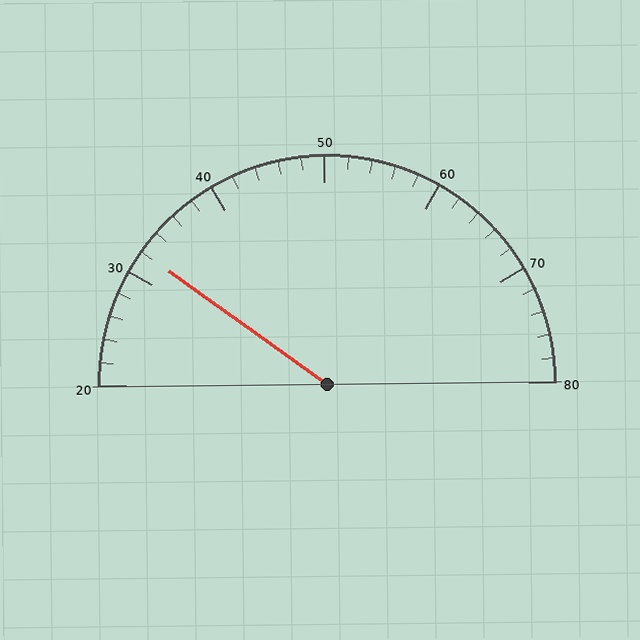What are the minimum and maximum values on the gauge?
The gauge ranges from 20 to 80.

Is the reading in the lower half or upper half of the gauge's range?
The reading is in the lower half of the range (20 to 80).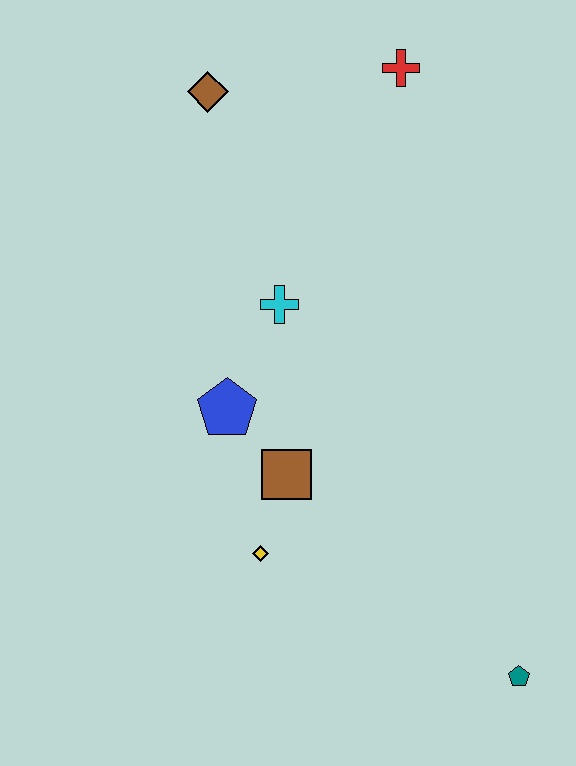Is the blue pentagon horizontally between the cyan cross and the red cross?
No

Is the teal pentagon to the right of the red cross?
Yes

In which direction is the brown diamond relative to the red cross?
The brown diamond is to the left of the red cross.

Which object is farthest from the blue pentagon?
The teal pentagon is farthest from the blue pentagon.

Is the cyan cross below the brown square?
No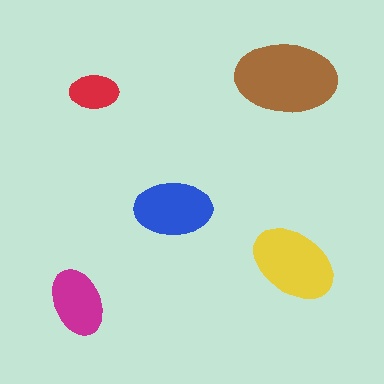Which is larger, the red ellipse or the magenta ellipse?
The magenta one.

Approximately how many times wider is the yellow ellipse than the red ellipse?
About 2 times wider.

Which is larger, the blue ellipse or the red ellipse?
The blue one.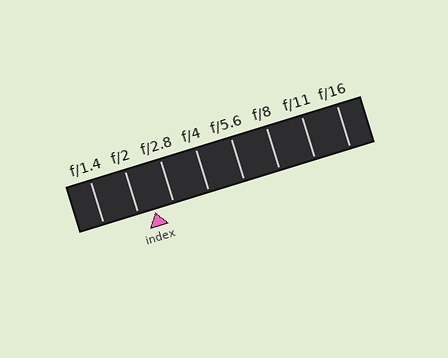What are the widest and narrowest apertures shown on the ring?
The widest aperture shown is f/1.4 and the narrowest is f/16.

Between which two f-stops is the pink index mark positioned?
The index mark is between f/2 and f/2.8.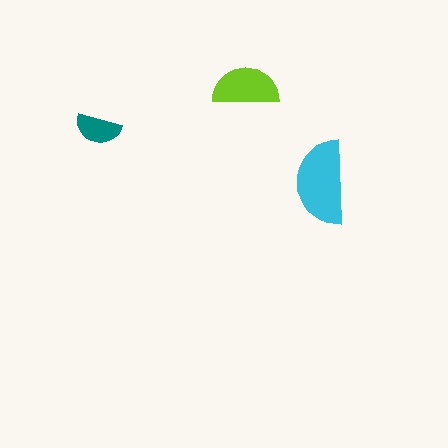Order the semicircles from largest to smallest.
the cyan one, the lime one, the teal one.